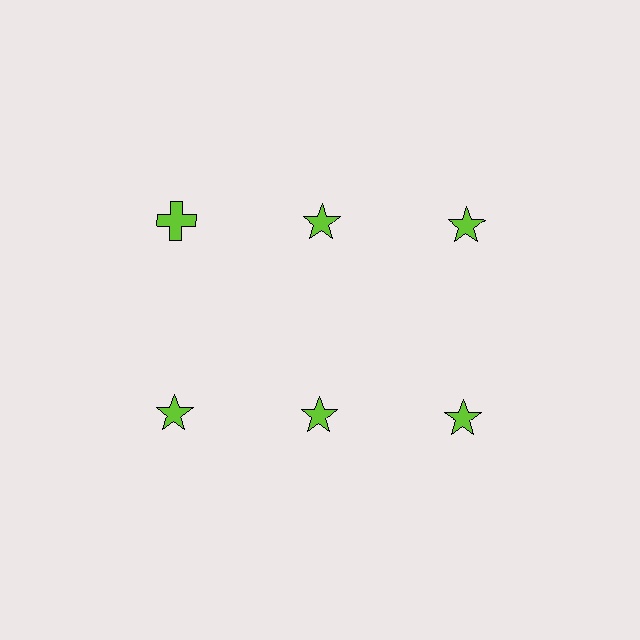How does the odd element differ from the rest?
It has a different shape: cross instead of star.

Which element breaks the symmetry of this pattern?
The lime cross in the top row, leftmost column breaks the symmetry. All other shapes are lime stars.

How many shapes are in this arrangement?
There are 6 shapes arranged in a grid pattern.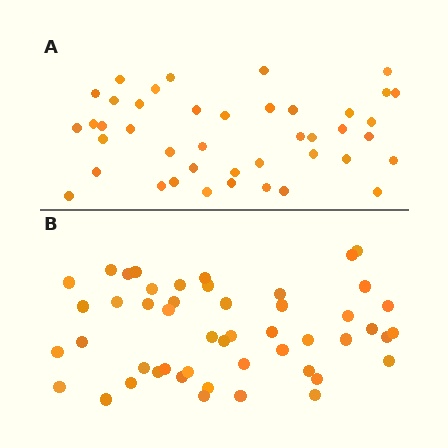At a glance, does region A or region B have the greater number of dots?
Region B (the bottom region) has more dots.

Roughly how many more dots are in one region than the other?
Region B has roughly 8 or so more dots than region A.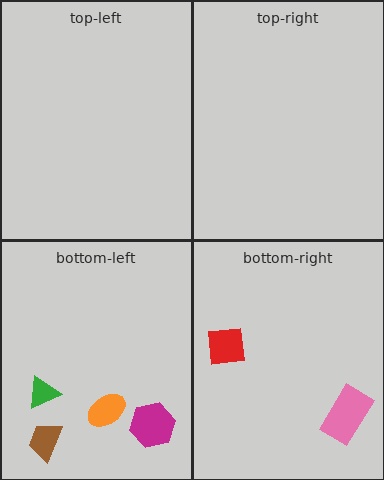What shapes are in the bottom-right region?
The red square, the pink rectangle.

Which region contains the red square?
The bottom-right region.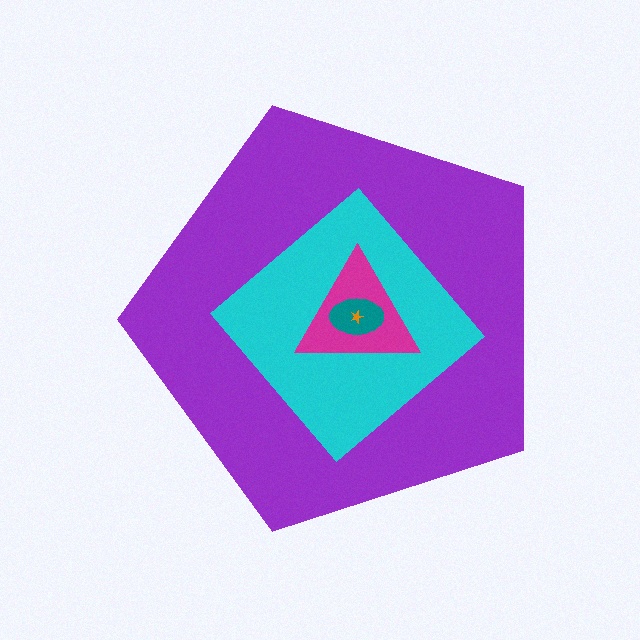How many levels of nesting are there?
5.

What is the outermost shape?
The purple pentagon.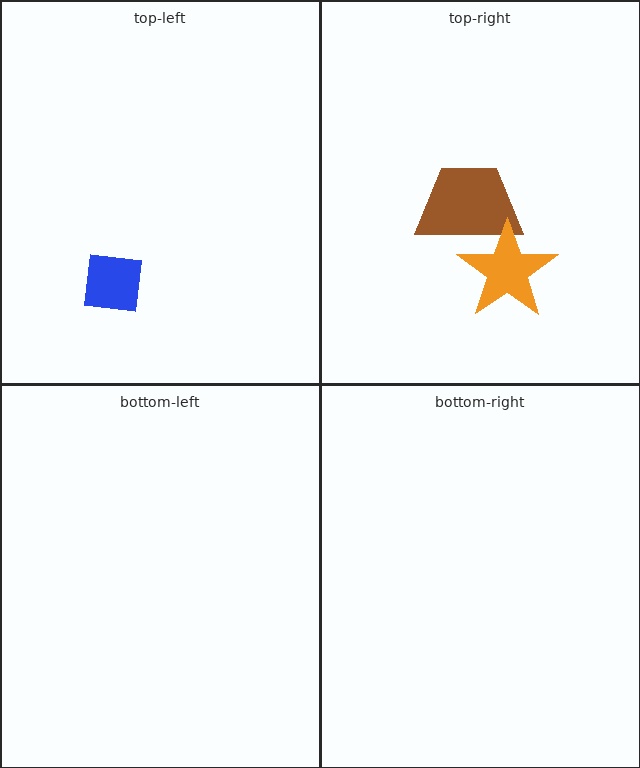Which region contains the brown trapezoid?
The top-right region.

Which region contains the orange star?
The top-right region.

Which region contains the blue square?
The top-left region.